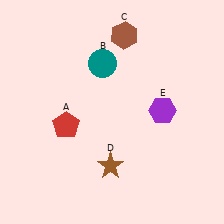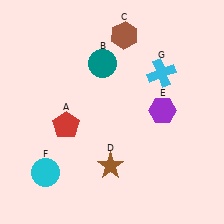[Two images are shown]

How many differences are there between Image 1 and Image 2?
There are 2 differences between the two images.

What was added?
A cyan circle (F), a cyan cross (G) were added in Image 2.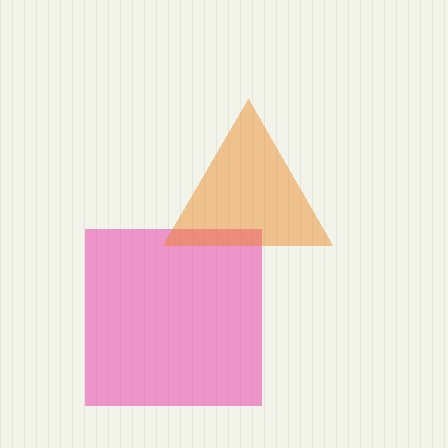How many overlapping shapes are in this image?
There are 2 overlapping shapes in the image.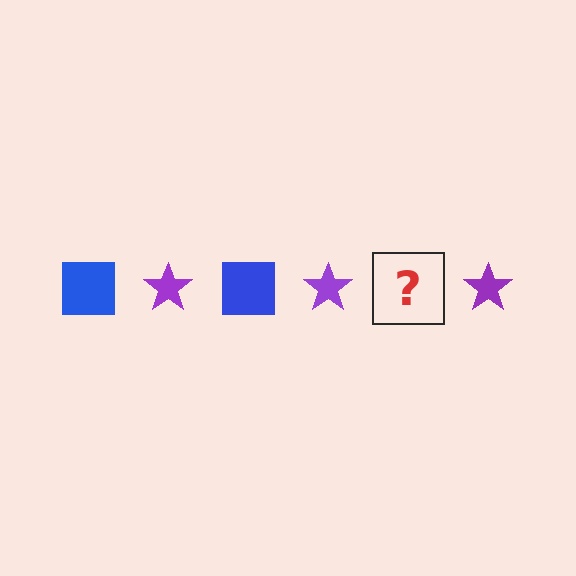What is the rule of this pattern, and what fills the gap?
The rule is that the pattern alternates between blue square and purple star. The gap should be filled with a blue square.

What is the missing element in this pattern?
The missing element is a blue square.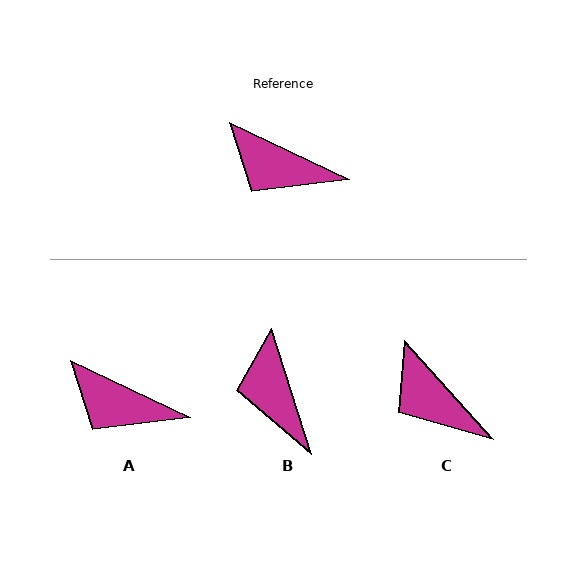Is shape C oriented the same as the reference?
No, it is off by about 23 degrees.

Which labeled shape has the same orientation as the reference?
A.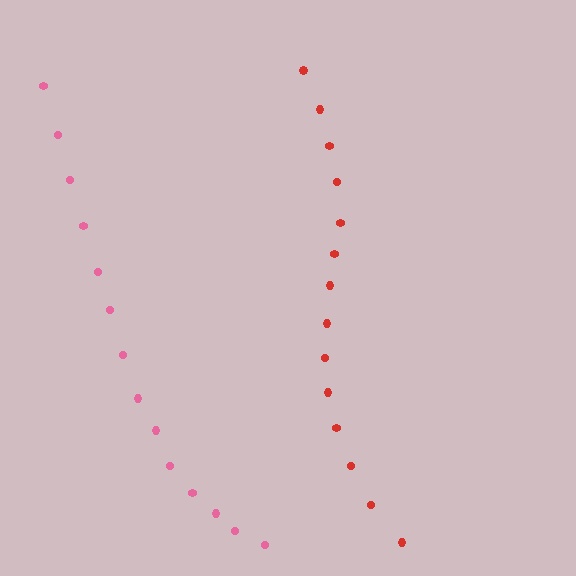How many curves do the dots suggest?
There are 2 distinct paths.